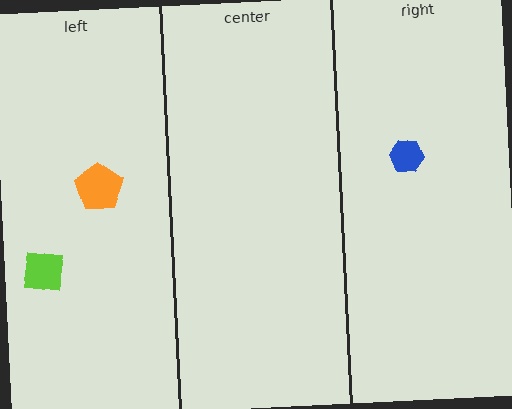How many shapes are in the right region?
1.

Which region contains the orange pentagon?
The left region.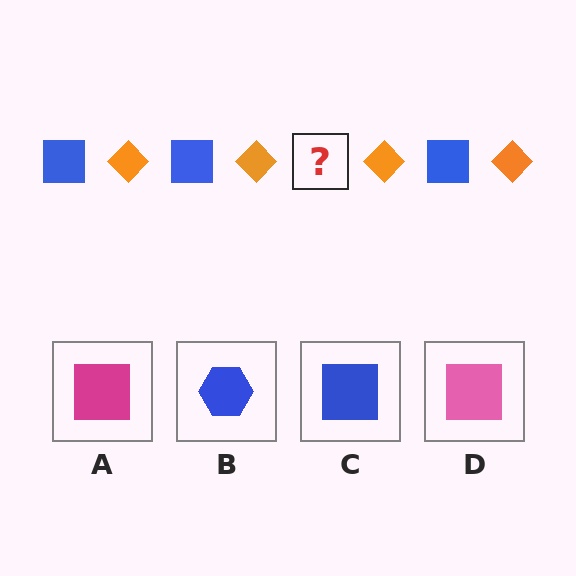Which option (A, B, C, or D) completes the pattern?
C.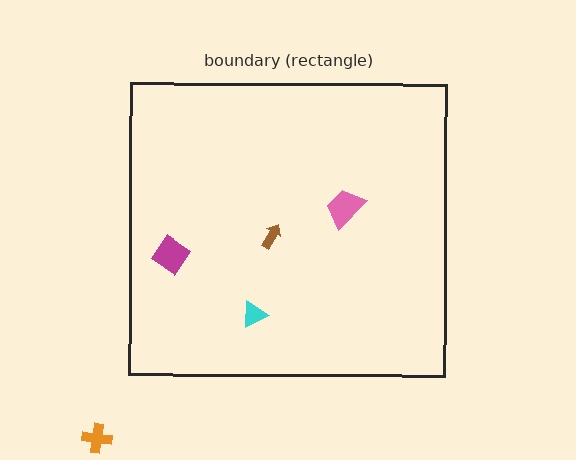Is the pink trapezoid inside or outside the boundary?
Inside.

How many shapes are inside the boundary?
4 inside, 1 outside.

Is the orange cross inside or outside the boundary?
Outside.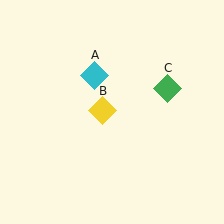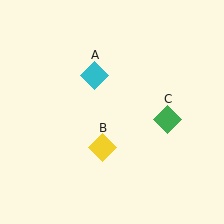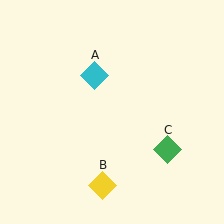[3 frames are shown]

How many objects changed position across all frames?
2 objects changed position: yellow diamond (object B), green diamond (object C).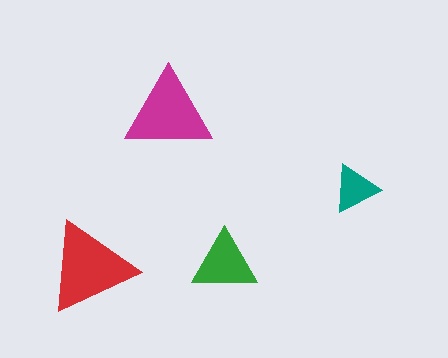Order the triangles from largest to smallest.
the red one, the magenta one, the green one, the teal one.